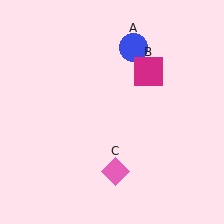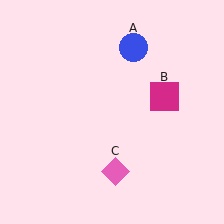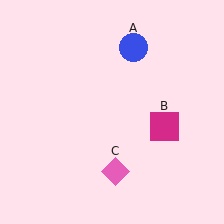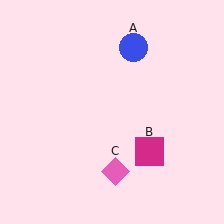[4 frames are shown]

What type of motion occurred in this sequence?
The magenta square (object B) rotated clockwise around the center of the scene.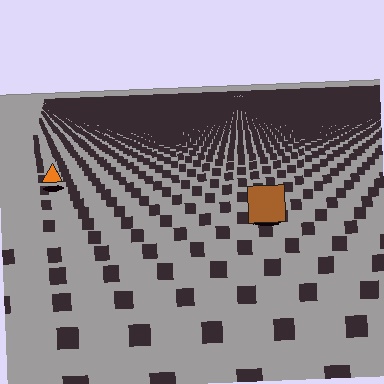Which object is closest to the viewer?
The brown square is closest. The texture marks near it are larger and more spread out.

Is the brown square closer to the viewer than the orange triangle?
Yes. The brown square is closer — you can tell from the texture gradient: the ground texture is coarser near it.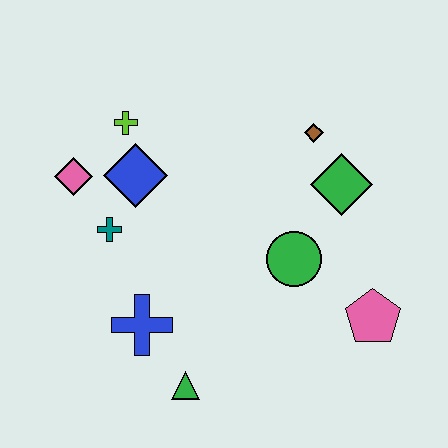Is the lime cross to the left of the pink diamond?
No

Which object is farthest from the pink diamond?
The pink pentagon is farthest from the pink diamond.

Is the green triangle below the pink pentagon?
Yes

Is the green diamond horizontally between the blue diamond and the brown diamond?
No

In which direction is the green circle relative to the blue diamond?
The green circle is to the right of the blue diamond.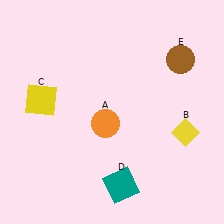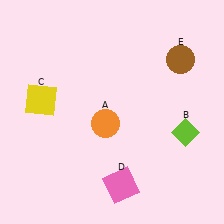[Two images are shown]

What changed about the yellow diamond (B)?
In Image 1, B is yellow. In Image 2, it changed to lime.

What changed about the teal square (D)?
In Image 1, D is teal. In Image 2, it changed to pink.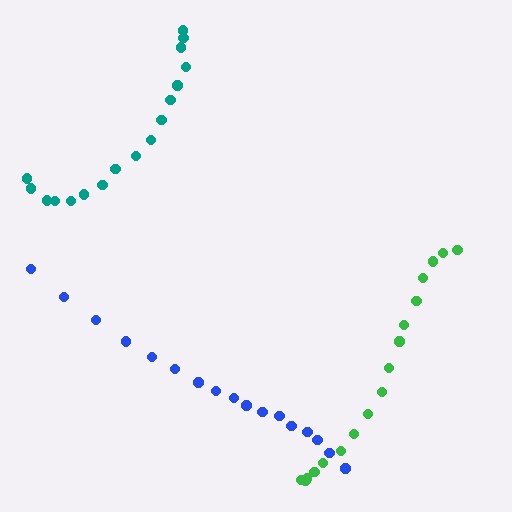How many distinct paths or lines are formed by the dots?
There are 3 distinct paths.